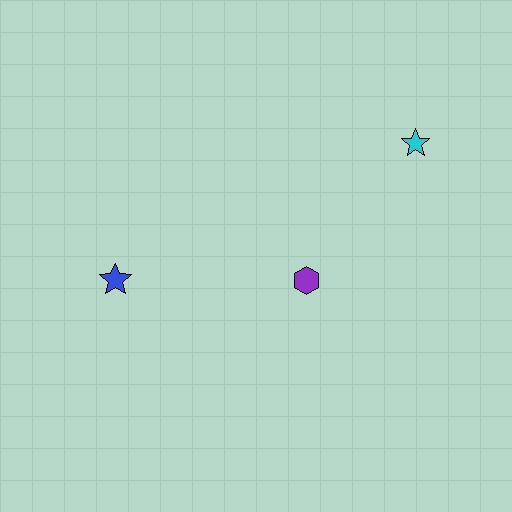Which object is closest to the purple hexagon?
The cyan star is closest to the purple hexagon.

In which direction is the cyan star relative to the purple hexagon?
The cyan star is above the purple hexagon.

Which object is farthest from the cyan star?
The blue star is farthest from the cyan star.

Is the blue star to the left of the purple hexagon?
Yes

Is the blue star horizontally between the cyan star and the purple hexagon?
No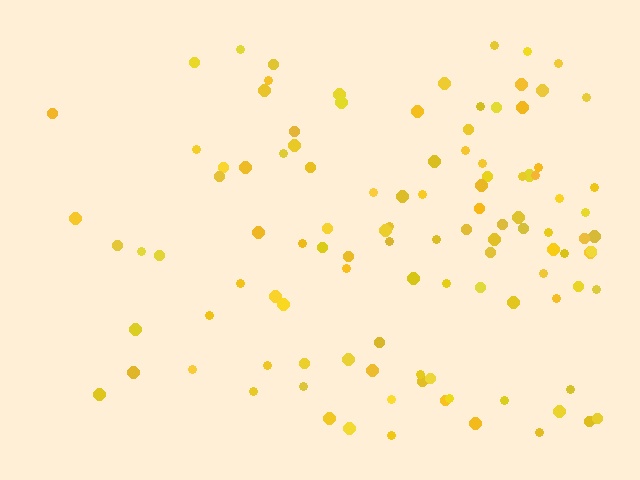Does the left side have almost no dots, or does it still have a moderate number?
Still a moderate number, just noticeably fewer than the right.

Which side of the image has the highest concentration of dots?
The right.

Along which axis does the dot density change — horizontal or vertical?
Horizontal.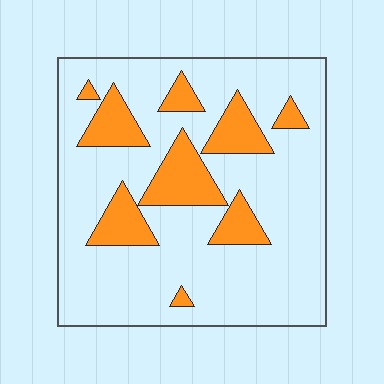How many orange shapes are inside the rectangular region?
9.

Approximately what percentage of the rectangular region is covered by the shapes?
Approximately 20%.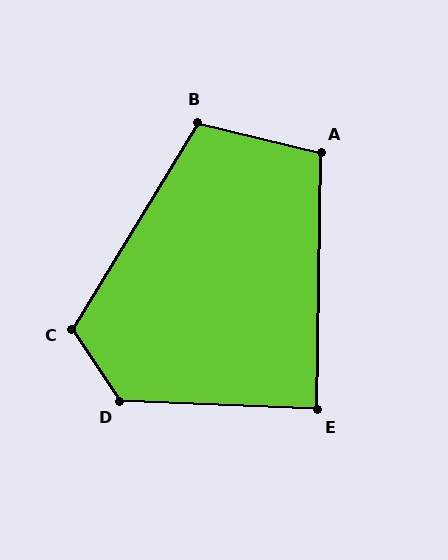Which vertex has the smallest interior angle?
E, at approximately 88 degrees.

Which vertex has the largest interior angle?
D, at approximately 126 degrees.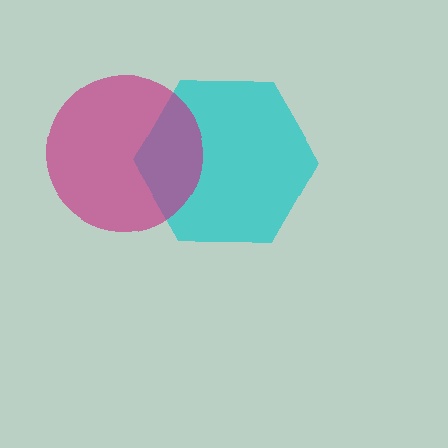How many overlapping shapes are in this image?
There are 2 overlapping shapes in the image.